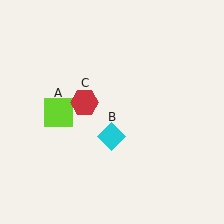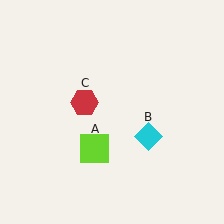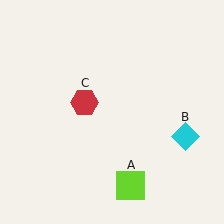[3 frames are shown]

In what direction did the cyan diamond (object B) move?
The cyan diamond (object B) moved right.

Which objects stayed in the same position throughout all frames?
Red hexagon (object C) remained stationary.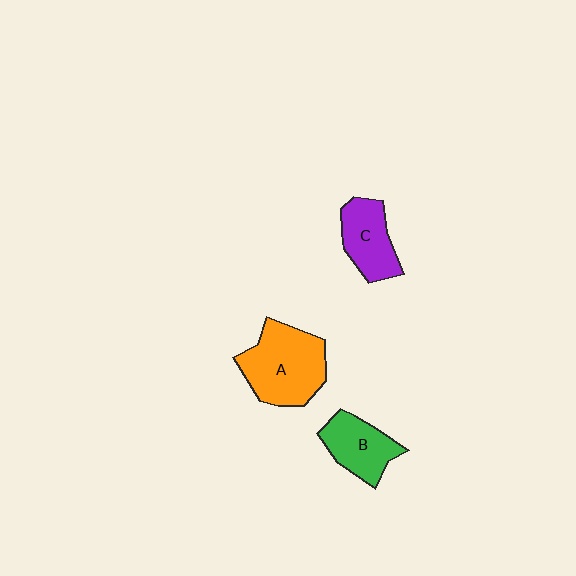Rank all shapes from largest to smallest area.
From largest to smallest: A (orange), C (purple), B (green).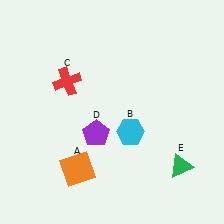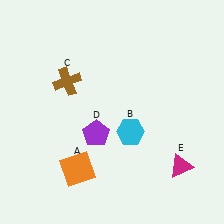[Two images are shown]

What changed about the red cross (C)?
In Image 1, C is red. In Image 2, it changed to brown.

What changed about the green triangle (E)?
In Image 1, E is green. In Image 2, it changed to magenta.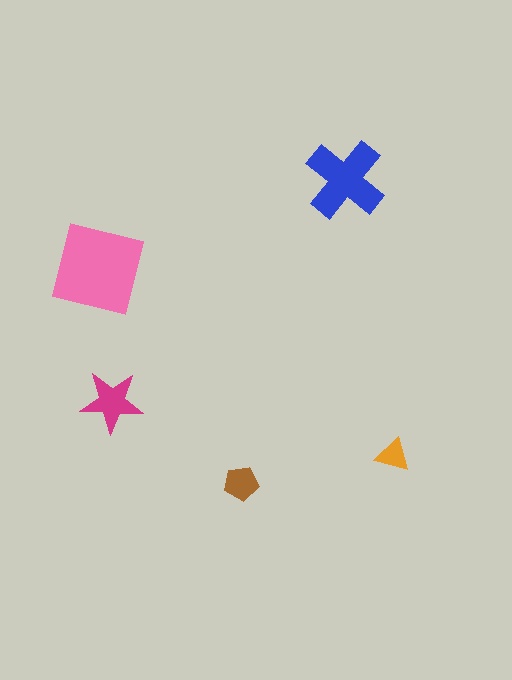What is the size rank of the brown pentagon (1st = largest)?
4th.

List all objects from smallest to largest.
The orange triangle, the brown pentagon, the magenta star, the blue cross, the pink square.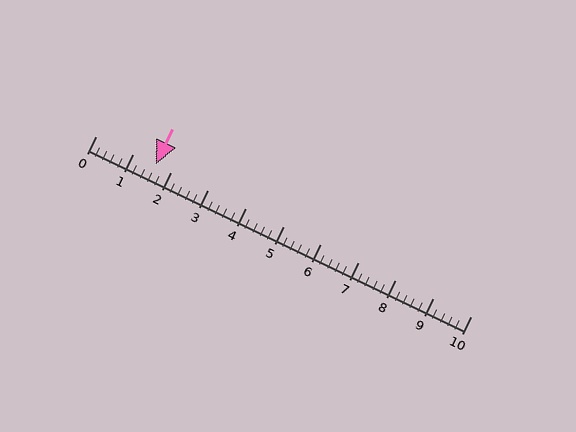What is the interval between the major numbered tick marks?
The major tick marks are spaced 1 units apart.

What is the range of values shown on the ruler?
The ruler shows values from 0 to 10.